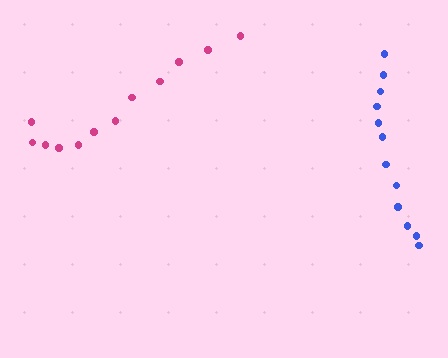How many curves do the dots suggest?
There are 2 distinct paths.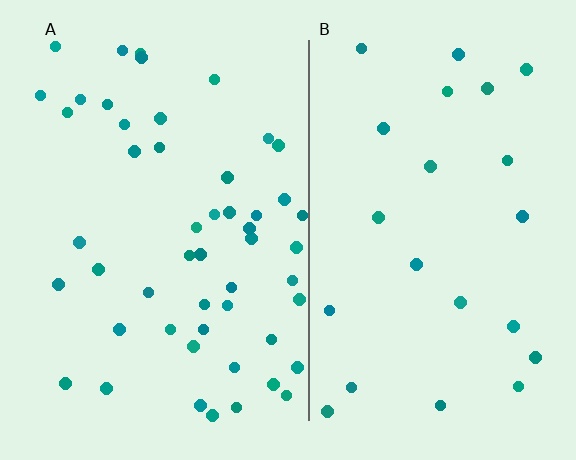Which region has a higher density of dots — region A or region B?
A (the left).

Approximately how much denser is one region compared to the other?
Approximately 2.2× — region A over region B.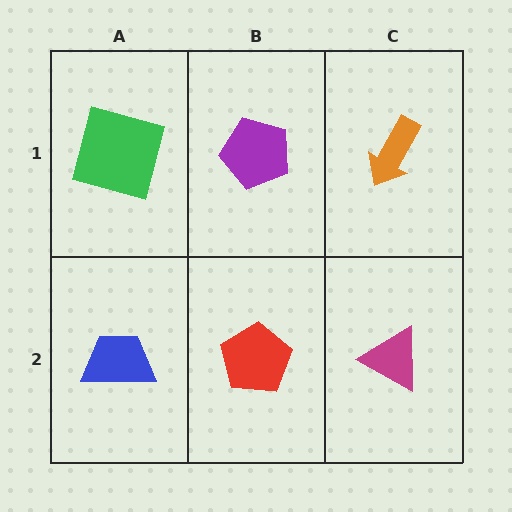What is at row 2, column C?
A magenta triangle.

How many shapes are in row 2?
3 shapes.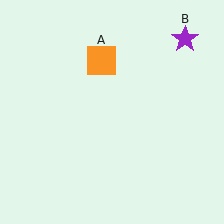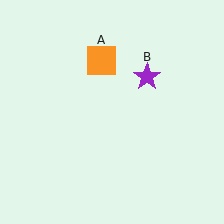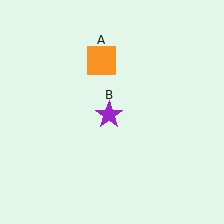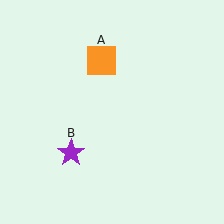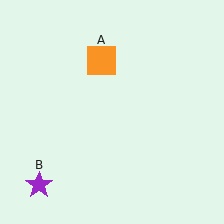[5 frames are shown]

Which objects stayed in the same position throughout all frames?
Orange square (object A) remained stationary.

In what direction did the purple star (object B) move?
The purple star (object B) moved down and to the left.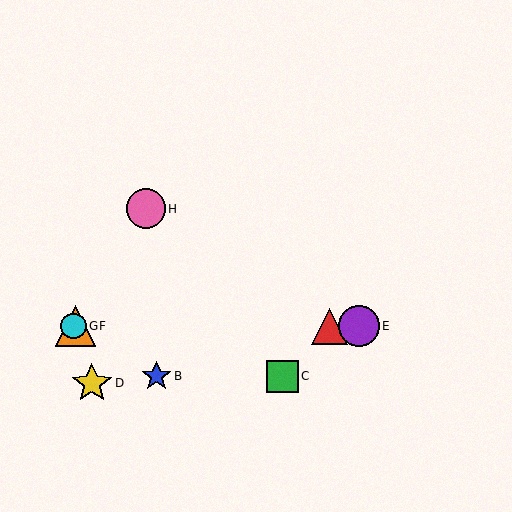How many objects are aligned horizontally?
4 objects (A, E, F, G) are aligned horizontally.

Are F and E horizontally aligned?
Yes, both are at y≈326.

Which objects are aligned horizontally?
Objects A, E, F, G are aligned horizontally.